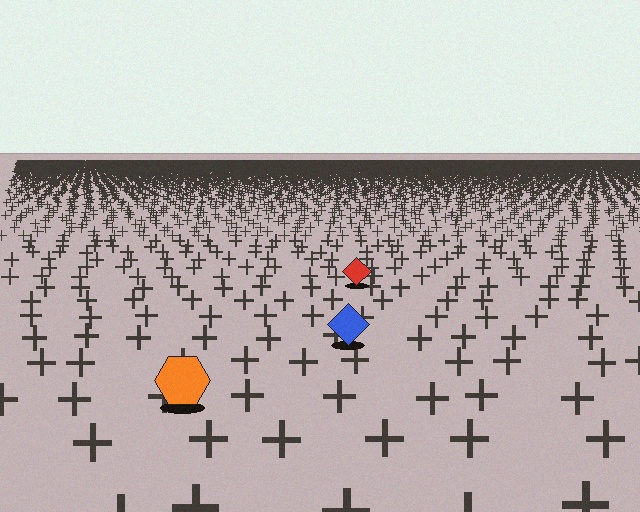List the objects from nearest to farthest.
From nearest to farthest: the orange hexagon, the blue diamond, the red diamond.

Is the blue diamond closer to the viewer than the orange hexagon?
No. The orange hexagon is closer — you can tell from the texture gradient: the ground texture is coarser near it.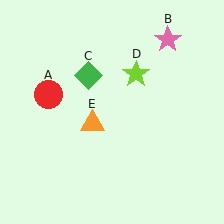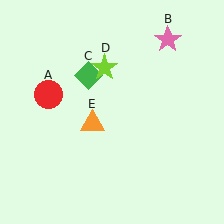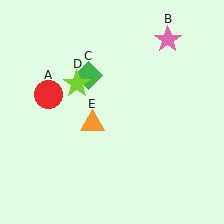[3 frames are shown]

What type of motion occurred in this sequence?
The lime star (object D) rotated counterclockwise around the center of the scene.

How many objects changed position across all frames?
1 object changed position: lime star (object D).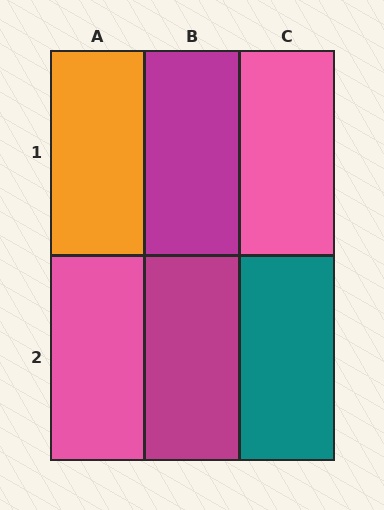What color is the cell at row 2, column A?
Pink.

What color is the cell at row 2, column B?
Magenta.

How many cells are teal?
1 cell is teal.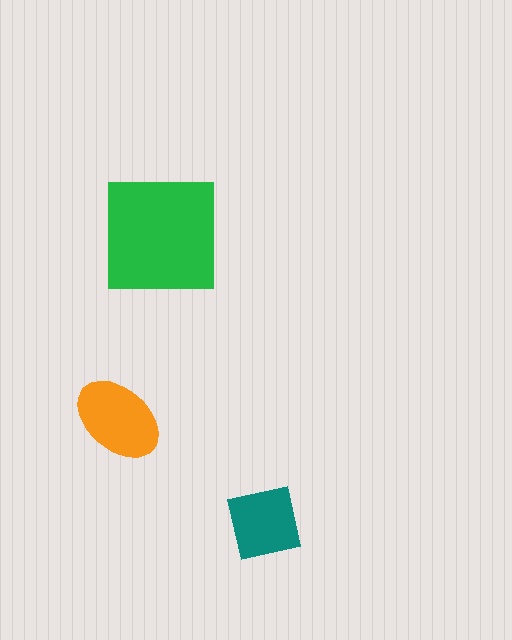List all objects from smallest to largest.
The teal square, the orange ellipse, the green square.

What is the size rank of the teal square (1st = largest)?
3rd.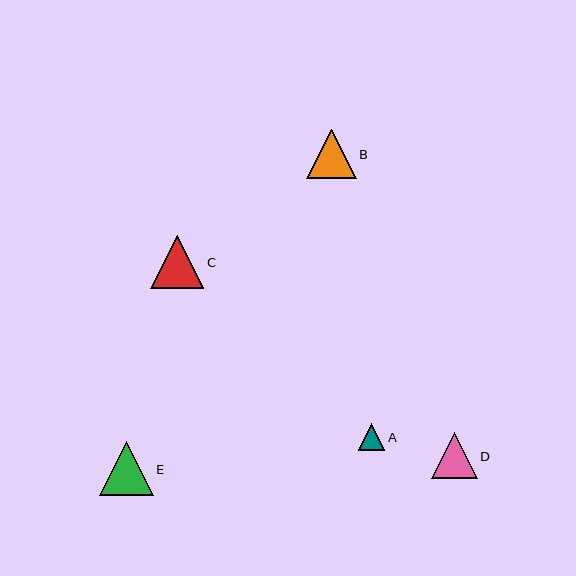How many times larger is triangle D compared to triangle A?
Triangle D is approximately 1.7 times the size of triangle A.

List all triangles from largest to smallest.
From largest to smallest: E, C, B, D, A.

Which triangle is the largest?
Triangle E is the largest with a size of approximately 54 pixels.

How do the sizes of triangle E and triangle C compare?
Triangle E and triangle C are approximately the same size.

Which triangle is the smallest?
Triangle A is the smallest with a size of approximately 27 pixels.